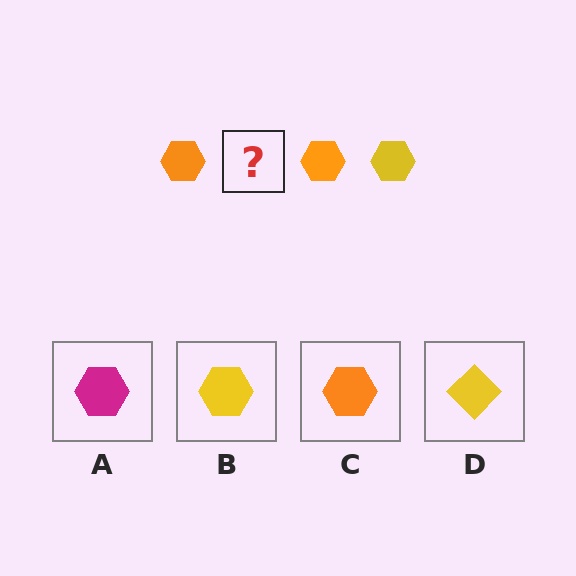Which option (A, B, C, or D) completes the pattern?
B.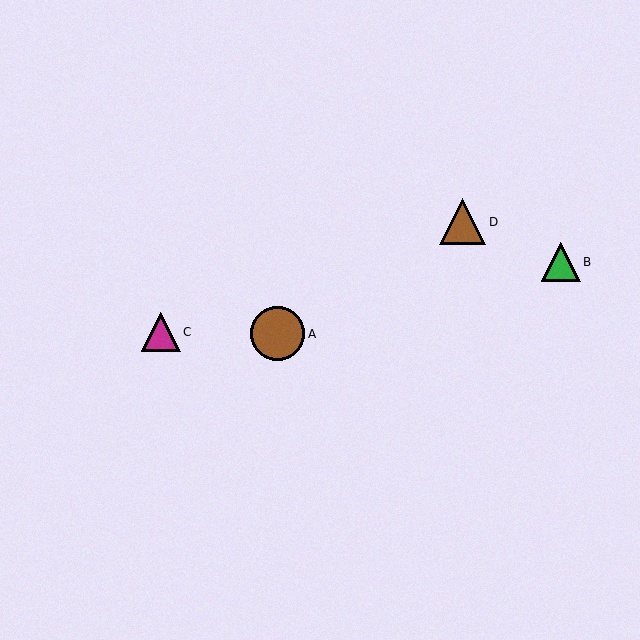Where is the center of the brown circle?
The center of the brown circle is at (277, 334).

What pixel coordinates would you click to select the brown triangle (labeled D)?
Click at (463, 222) to select the brown triangle D.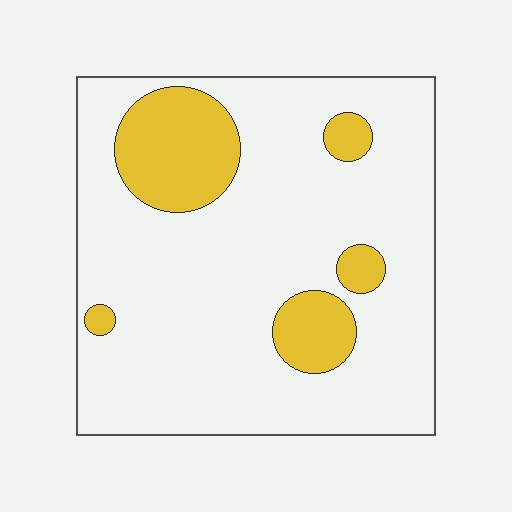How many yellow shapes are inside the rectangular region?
5.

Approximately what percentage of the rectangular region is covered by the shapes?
Approximately 20%.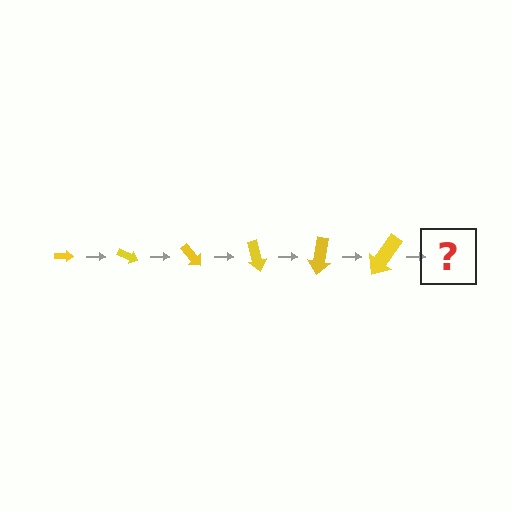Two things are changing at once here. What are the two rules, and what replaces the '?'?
The two rules are that the arrow grows larger each step and it rotates 25 degrees each step. The '?' should be an arrow, larger than the previous one and rotated 150 degrees from the start.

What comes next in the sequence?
The next element should be an arrow, larger than the previous one and rotated 150 degrees from the start.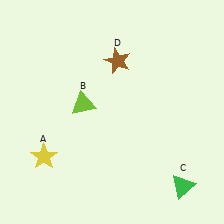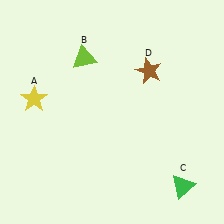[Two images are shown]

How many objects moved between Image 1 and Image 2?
3 objects moved between the two images.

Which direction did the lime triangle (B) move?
The lime triangle (B) moved up.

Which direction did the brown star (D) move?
The brown star (D) moved right.